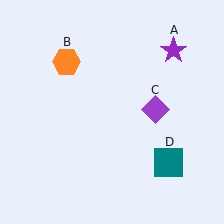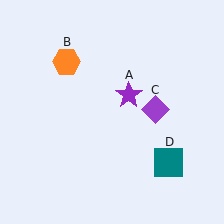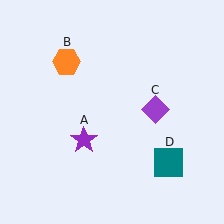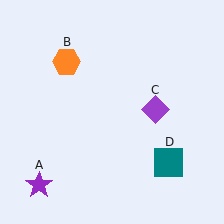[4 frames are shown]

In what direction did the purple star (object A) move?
The purple star (object A) moved down and to the left.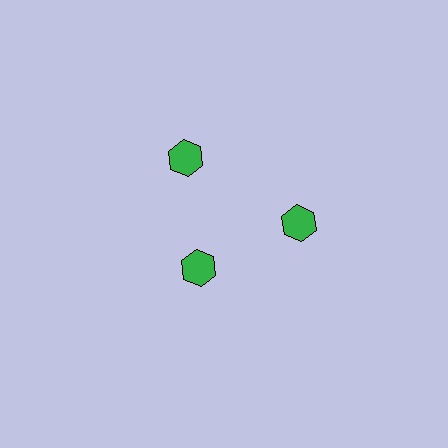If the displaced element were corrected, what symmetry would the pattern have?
It would have 3-fold rotational symmetry — the pattern would map onto itself every 120 degrees.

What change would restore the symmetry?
The symmetry would be restored by moving it outward, back onto the ring so that all 3 hexagons sit at equal angles and equal distance from the center.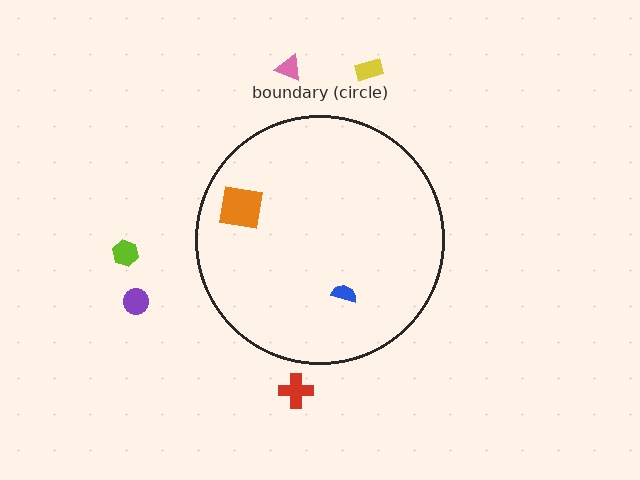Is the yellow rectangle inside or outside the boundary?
Outside.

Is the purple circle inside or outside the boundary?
Outside.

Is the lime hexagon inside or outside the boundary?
Outside.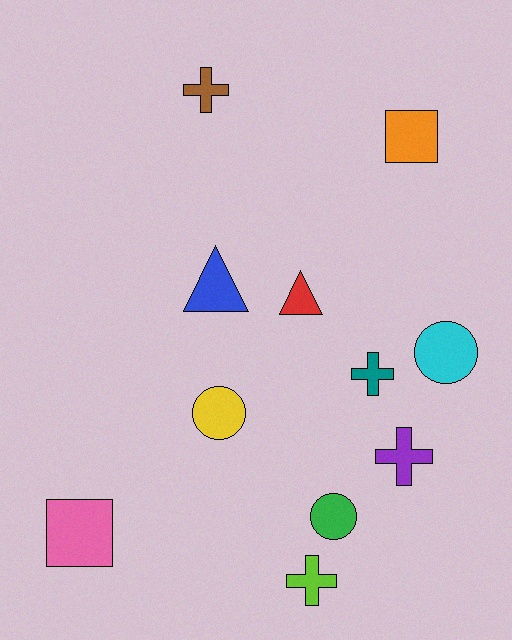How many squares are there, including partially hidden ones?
There are 2 squares.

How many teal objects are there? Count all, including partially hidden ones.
There is 1 teal object.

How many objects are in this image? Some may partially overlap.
There are 11 objects.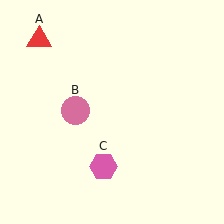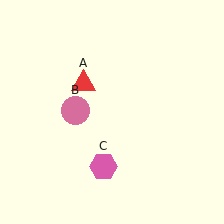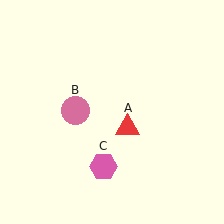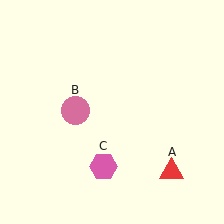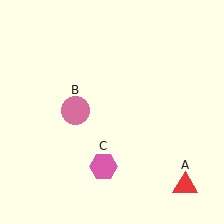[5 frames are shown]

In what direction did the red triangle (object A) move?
The red triangle (object A) moved down and to the right.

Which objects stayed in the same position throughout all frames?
Pink circle (object B) and pink hexagon (object C) remained stationary.